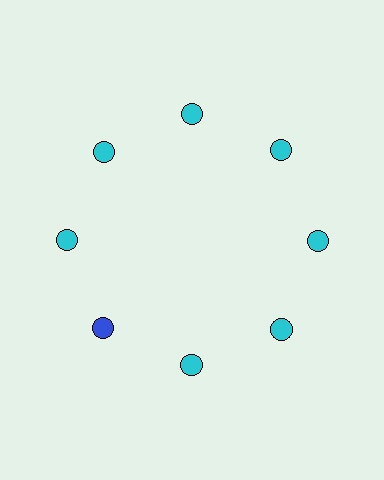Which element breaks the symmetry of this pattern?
The blue circle at roughly the 8 o'clock position breaks the symmetry. All other shapes are cyan circles.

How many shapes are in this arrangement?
There are 8 shapes arranged in a ring pattern.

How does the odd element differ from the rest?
It has a different color: blue instead of cyan.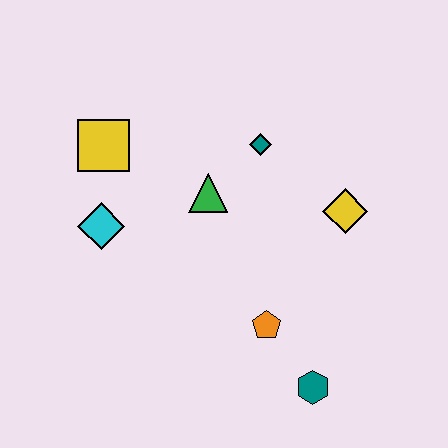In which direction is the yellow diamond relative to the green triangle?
The yellow diamond is to the right of the green triangle.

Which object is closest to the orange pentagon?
The teal hexagon is closest to the orange pentagon.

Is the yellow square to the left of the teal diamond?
Yes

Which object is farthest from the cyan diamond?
The teal hexagon is farthest from the cyan diamond.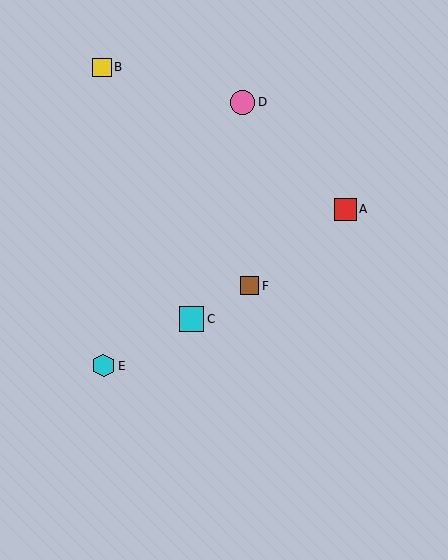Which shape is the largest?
The cyan square (labeled C) is the largest.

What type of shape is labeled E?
Shape E is a cyan hexagon.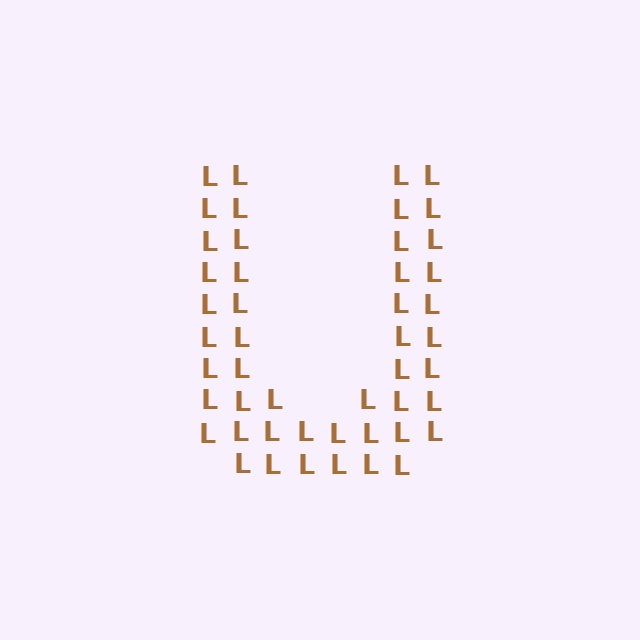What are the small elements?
The small elements are letter L's.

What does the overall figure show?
The overall figure shows the letter U.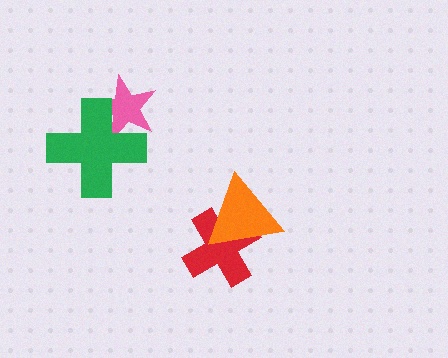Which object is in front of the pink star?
The green cross is in front of the pink star.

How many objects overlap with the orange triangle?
1 object overlaps with the orange triangle.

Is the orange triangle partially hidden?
No, no other shape covers it.